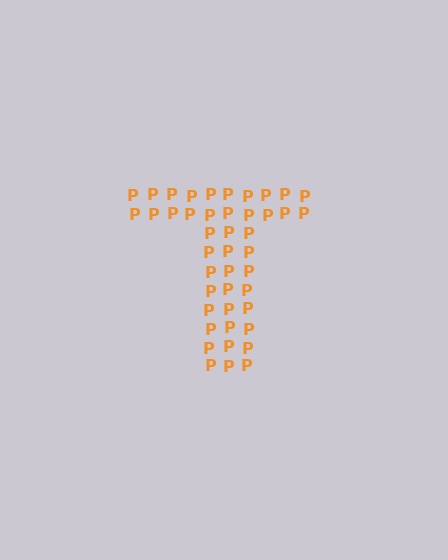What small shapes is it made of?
It is made of small letter P's.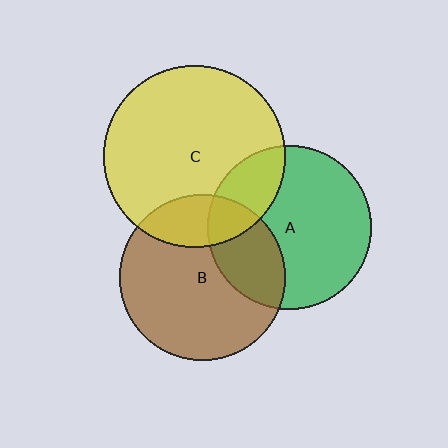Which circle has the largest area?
Circle C (yellow).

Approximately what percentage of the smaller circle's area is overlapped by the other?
Approximately 30%.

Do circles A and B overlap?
Yes.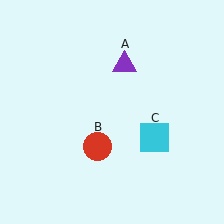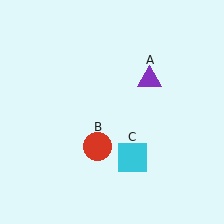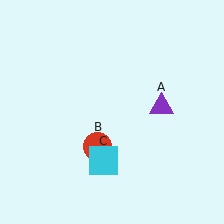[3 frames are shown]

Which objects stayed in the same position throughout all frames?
Red circle (object B) remained stationary.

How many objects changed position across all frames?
2 objects changed position: purple triangle (object A), cyan square (object C).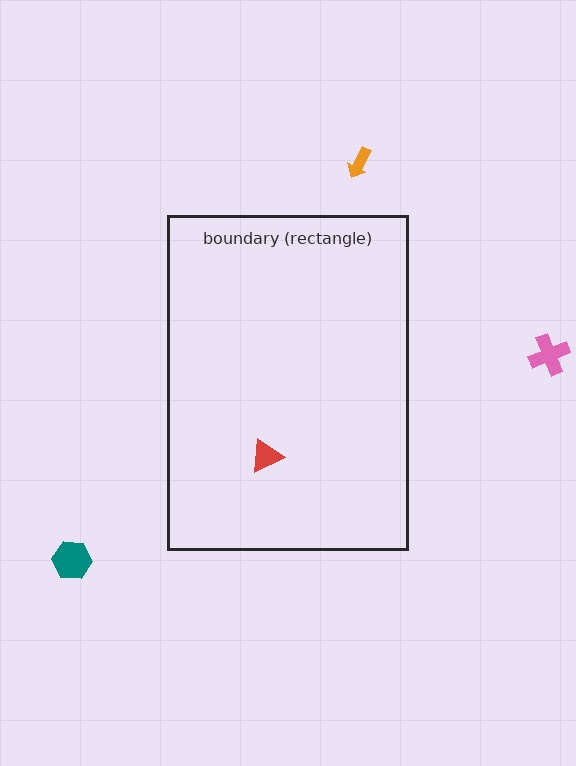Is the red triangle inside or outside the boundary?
Inside.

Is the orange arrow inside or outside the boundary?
Outside.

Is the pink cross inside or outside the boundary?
Outside.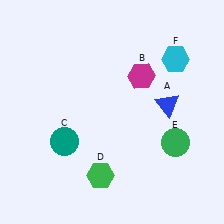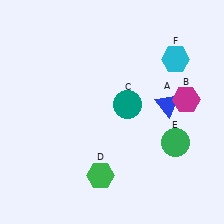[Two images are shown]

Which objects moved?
The objects that moved are: the magenta hexagon (B), the teal circle (C).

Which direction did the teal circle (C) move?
The teal circle (C) moved right.